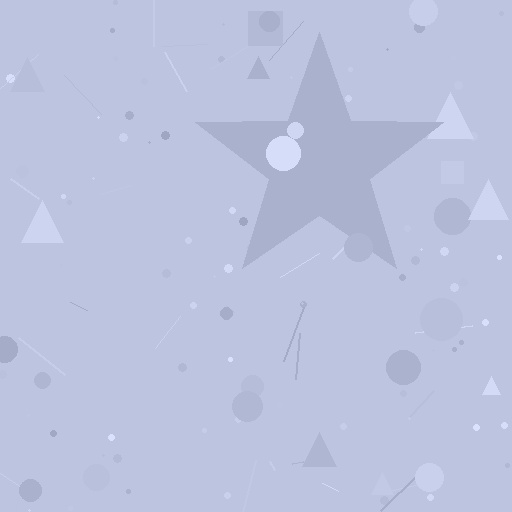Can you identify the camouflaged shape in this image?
The camouflaged shape is a star.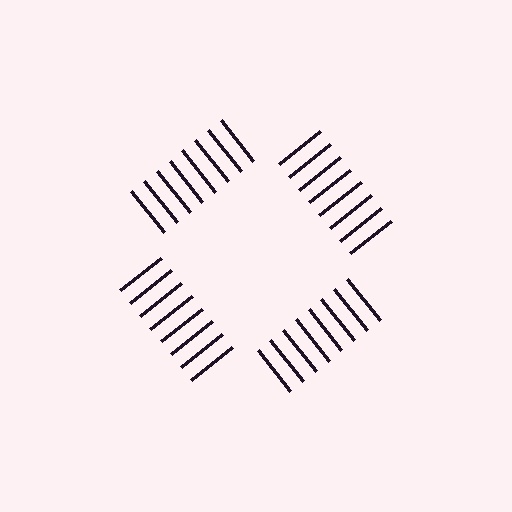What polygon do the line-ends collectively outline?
An illusory square — the line segments terminate on its edges but no continuous stroke is drawn.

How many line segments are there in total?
32 — 8 along each of the 4 edges.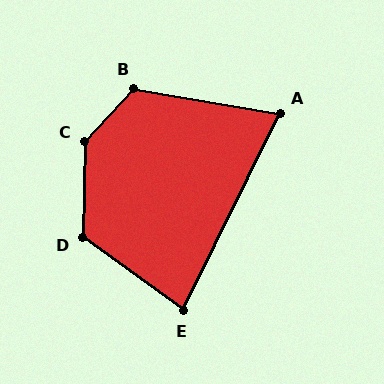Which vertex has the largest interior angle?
C, at approximately 138 degrees.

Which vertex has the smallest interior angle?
A, at approximately 73 degrees.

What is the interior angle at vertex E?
Approximately 81 degrees (acute).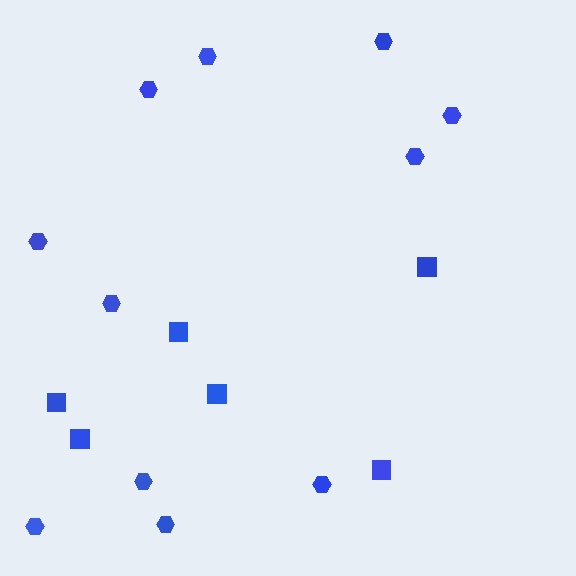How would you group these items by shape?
There are 2 groups: one group of hexagons (11) and one group of squares (6).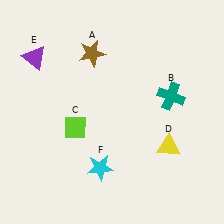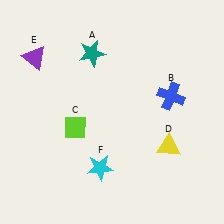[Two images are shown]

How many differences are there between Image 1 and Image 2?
There are 2 differences between the two images.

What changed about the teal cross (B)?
In Image 1, B is teal. In Image 2, it changed to blue.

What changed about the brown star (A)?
In Image 1, A is brown. In Image 2, it changed to teal.